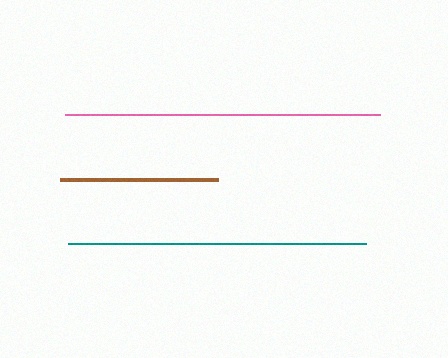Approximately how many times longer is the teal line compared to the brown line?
The teal line is approximately 1.9 times the length of the brown line.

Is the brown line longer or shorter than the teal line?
The teal line is longer than the brown line.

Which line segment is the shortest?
The brown line is the shortest at approximately 158 pixels.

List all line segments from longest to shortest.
From longest to shortest: pink, teal, brown.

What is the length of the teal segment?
The teal segment is approximately 298 pixels long.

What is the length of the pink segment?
The pink segment is approximately 315 pixels long.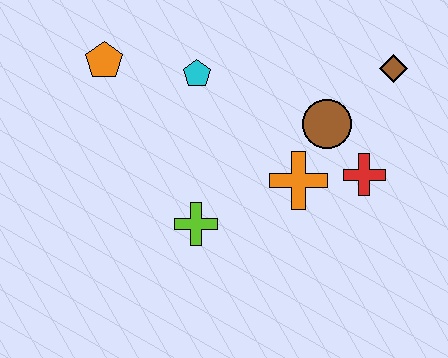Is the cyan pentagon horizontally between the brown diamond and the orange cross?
No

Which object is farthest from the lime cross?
The brown diamond is farthest from the lime cross.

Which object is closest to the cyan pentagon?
The orange pentagon is closest to the cyan pentagon.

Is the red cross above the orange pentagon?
No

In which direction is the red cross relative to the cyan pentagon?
The red cross is to the right of the cyan pentagon.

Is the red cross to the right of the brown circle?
Yes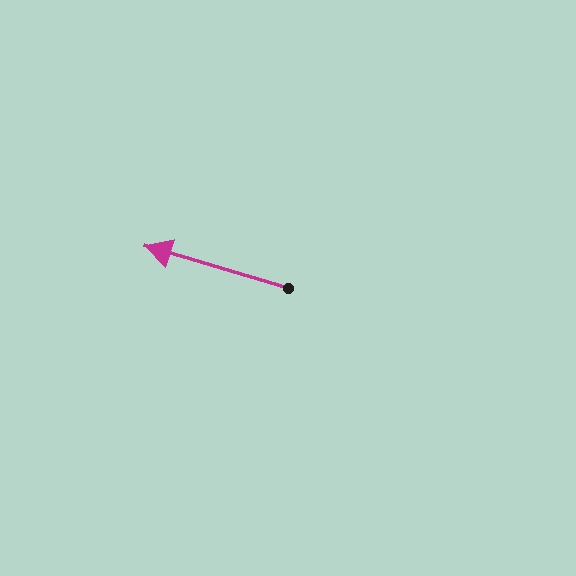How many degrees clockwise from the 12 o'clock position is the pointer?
Approximately 286 degrees.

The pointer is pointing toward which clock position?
Roughly 10 o'clock.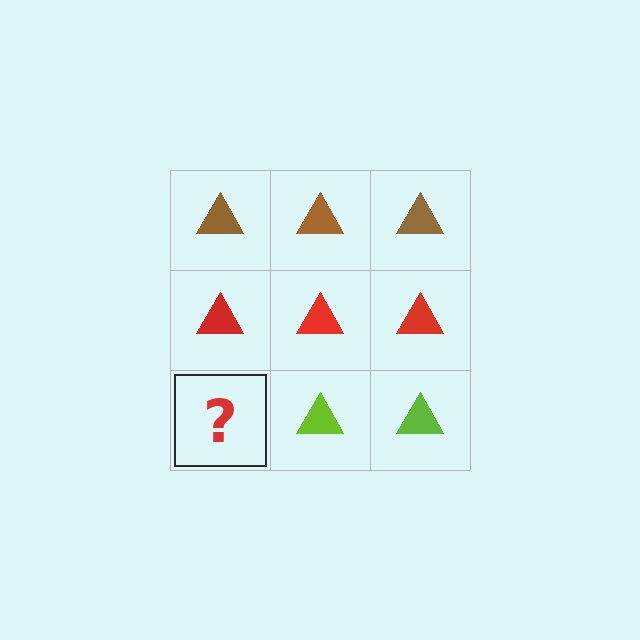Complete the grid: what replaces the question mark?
The question mark should be replaced with a lime triangle.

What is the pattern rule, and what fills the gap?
The rule is that each row has a consistent color. The gap should be filled with a lime triangle.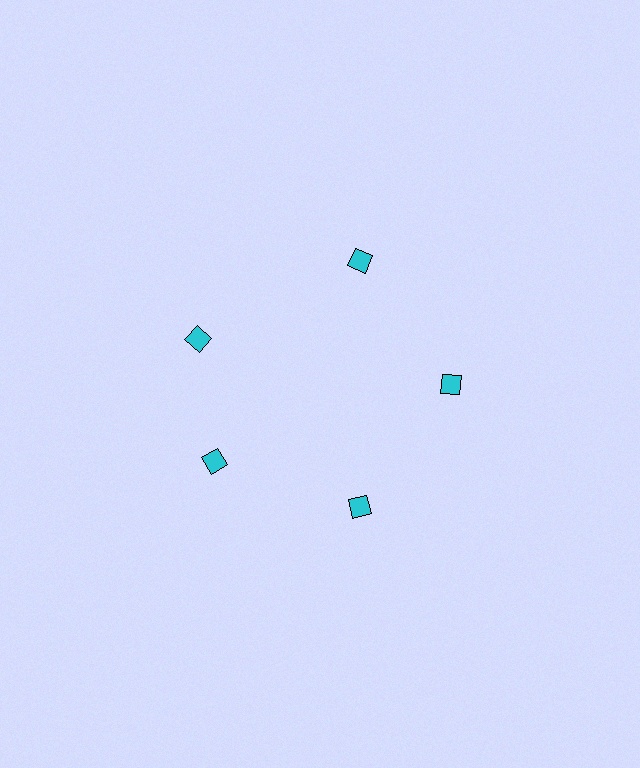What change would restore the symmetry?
The symmetry would be restored by rotating it back into even spacing with its neighbors so that all 5 diamonds sit at equal angles and equal distance from the center.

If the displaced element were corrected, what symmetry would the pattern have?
It would have 5-fold rotational symmetry — the pattern would map onto itself every 72 degrees.